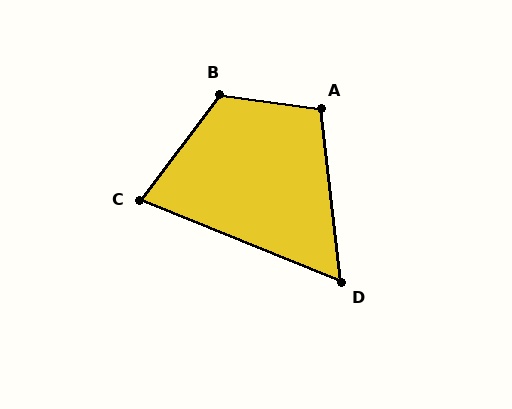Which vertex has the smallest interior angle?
D, at approximately 61 degrees.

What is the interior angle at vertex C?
Approximately 75 degrees (acute).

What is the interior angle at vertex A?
Approximately 105 degrees (obtuse).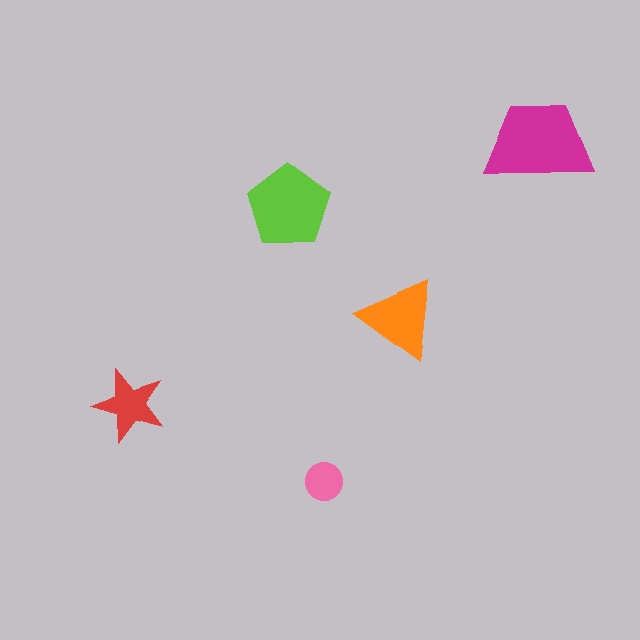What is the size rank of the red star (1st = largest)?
4th.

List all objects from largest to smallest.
The magenta trapezoid, the lime pentagon, the orange triangle, the red star, the pink circle.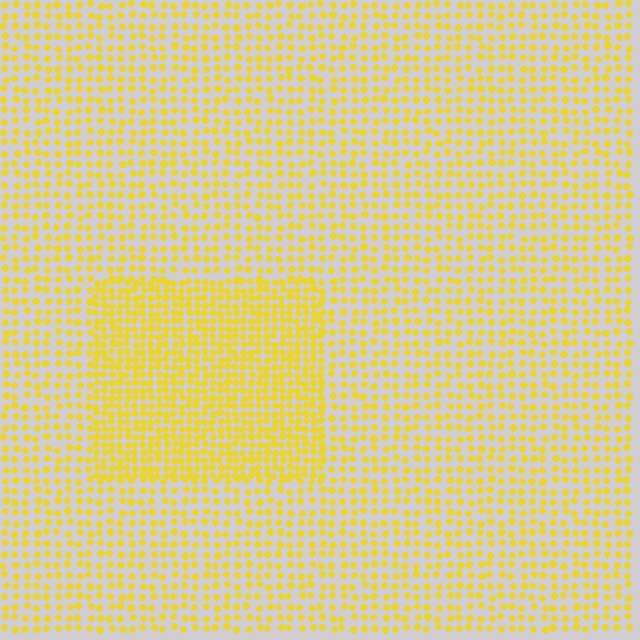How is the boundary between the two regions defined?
The boundary is defined by a change in element density (approximately 1.9x ratio). All elements are the same color, size, and shape.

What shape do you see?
I see a rectangle.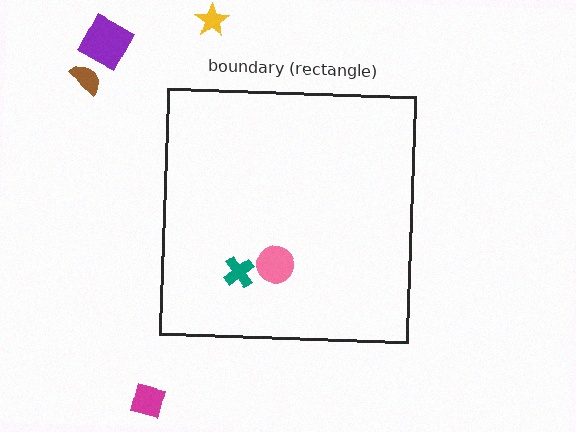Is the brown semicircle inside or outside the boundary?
Outside.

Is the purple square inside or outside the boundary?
Outside.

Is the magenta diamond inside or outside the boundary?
Outside.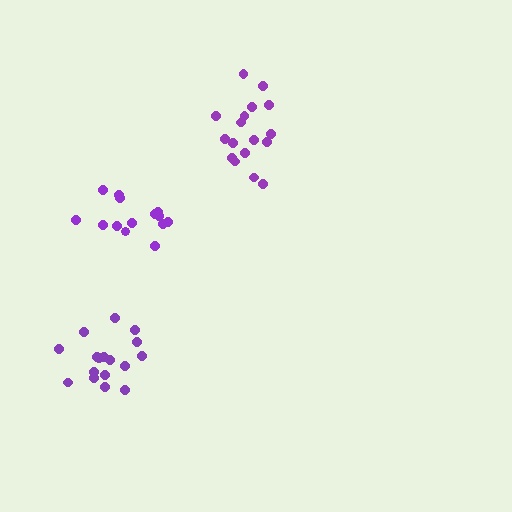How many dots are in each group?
Group 1: 14 dots, Group 2: 17 dots, Group 3: 17 dots (48 total).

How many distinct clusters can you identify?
There are 3 distinct clusters.